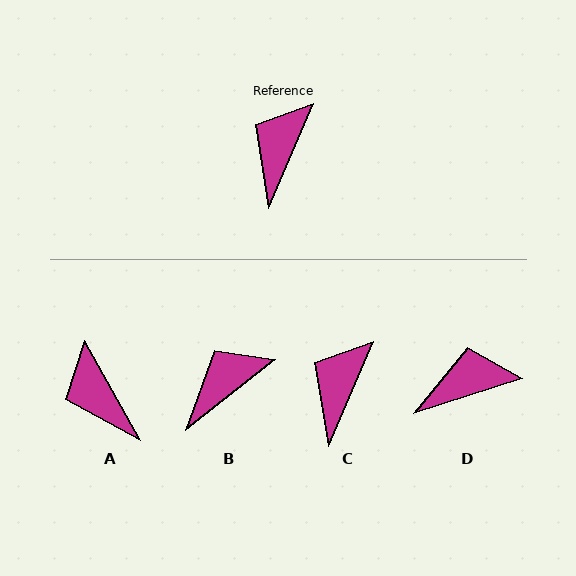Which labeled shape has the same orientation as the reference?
C.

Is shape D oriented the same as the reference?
No, it is off by about 49 degrees.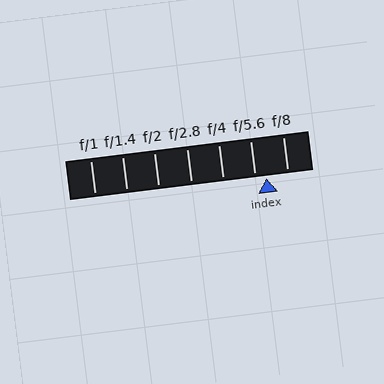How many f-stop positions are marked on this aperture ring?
There are 7 f-stop positions marked.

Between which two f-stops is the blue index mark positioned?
The index mark is between f/5.6 and f/8.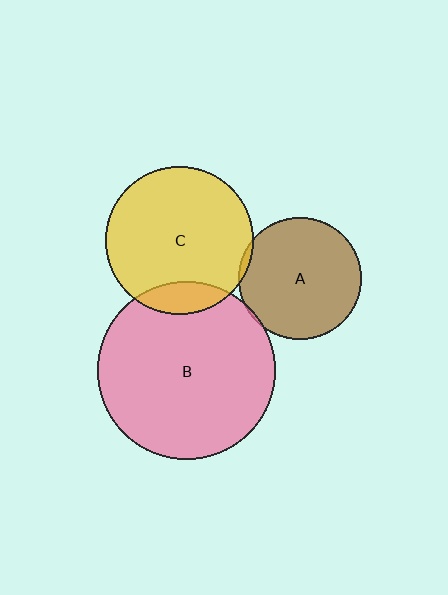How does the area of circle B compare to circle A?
Approximately 2.1 times.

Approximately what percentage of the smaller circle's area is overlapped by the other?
Approximately 5%.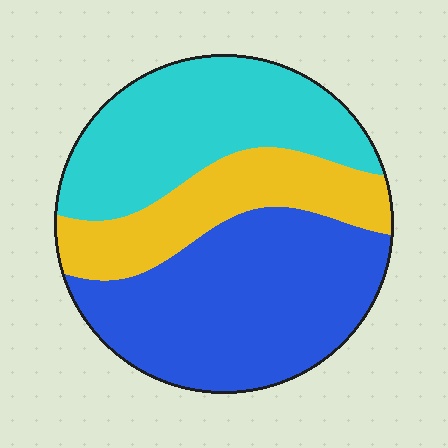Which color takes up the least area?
Yellow, at roughly 20%.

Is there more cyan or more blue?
Blue.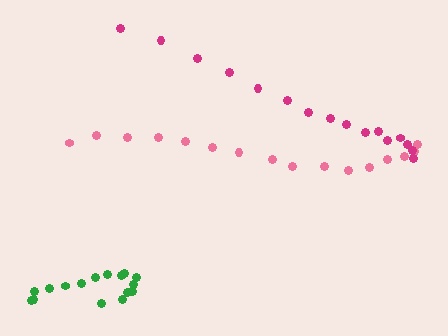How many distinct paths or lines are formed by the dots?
There are 3 distinct paths.